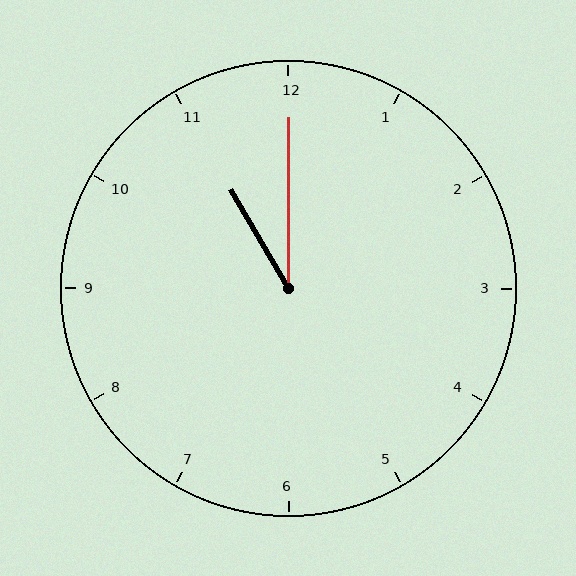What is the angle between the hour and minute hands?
Approximately 30 degrees.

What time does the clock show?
11:00.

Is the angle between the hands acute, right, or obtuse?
It is acute.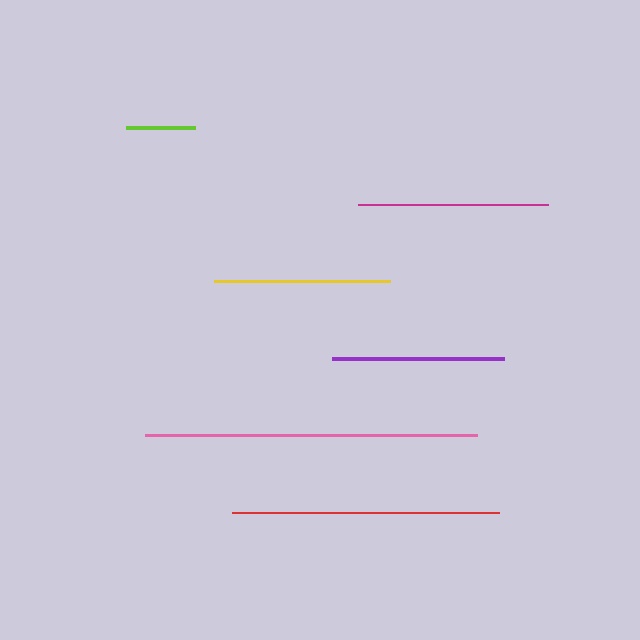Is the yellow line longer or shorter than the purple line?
The yellow line is longer than the purple line.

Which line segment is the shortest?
The lime line is the shortest at approximately 70 pixels.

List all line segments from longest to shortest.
From longest to shortest: pink, red, magenta, yellow, purple, lime.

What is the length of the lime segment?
The lime segment is approximately 70 pixels long.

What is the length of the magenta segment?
The magenta segment is approximately 190 pixels long.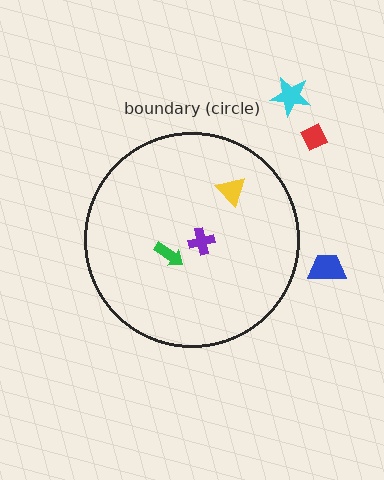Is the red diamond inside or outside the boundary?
Outside.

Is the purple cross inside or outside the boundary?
Inside.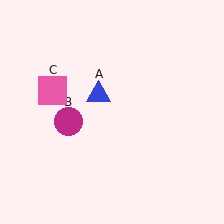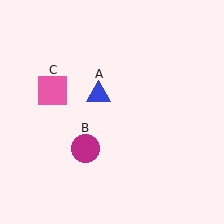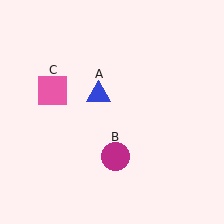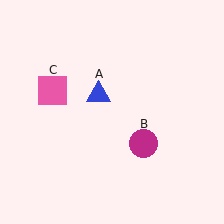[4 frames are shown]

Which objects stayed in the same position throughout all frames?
Blue triangle (object A) and pink square (object C) remained stationary.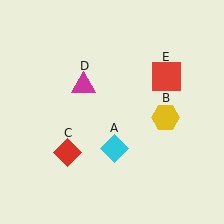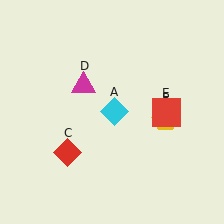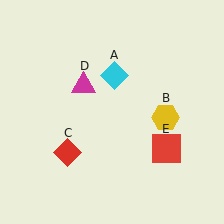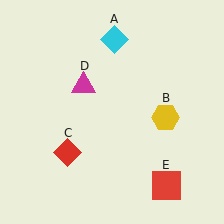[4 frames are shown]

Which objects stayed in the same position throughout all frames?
Yellow hexagon (object B) and red diamond (object C) and magenta triangle (object D) remained stationary.